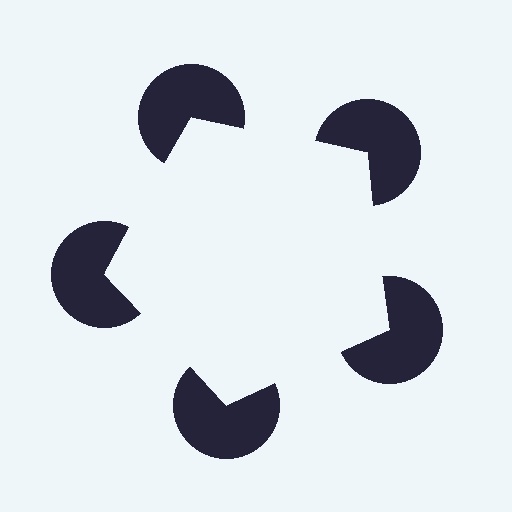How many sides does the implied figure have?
5 sides.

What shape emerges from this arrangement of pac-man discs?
An illusory pentagon — its edges are inferred from the aligned wedge cuts in the pac-man discs, not physically drawn.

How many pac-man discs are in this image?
There are 5 — one at each vertex of the illusory pentagon.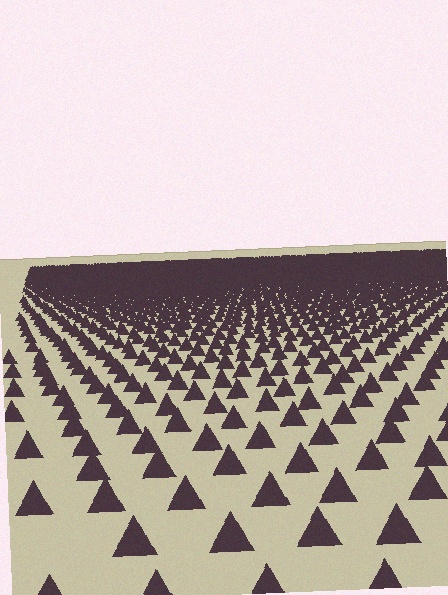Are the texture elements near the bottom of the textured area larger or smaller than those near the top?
Larger. Near the bottom, elements are closer to the viewer and appear at a bigger on-screen size.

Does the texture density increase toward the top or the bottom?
Density increases toward the top.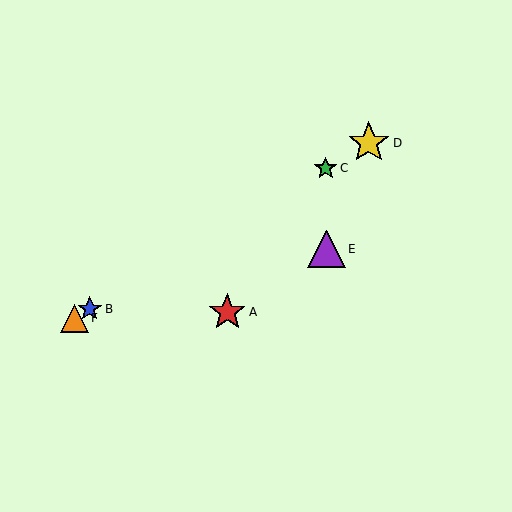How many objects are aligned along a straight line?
4 objects (B, C, D, F) are aligned along a straight line.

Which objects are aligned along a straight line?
Objects B, C, D, F are aligned along a straight line.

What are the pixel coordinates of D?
Object D is at (369, 143).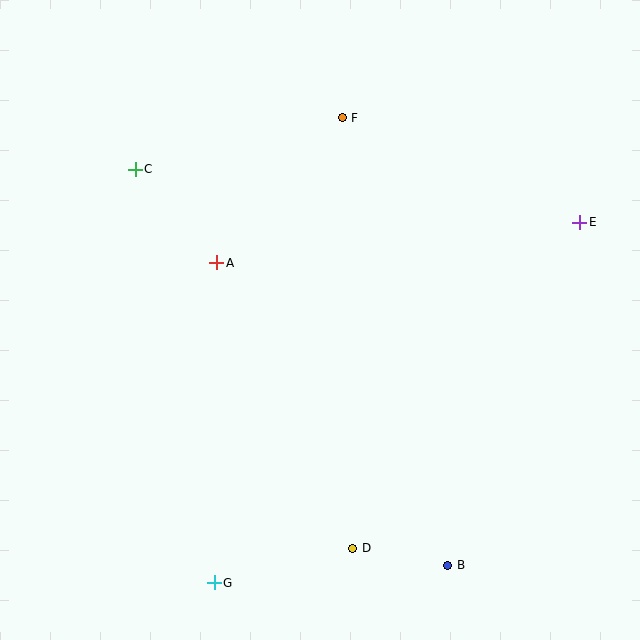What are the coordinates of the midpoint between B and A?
The midpoint between B and A is at (332, 414).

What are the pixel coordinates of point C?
Point C is at (135, 169).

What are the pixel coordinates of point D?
Point D is at (353, 548).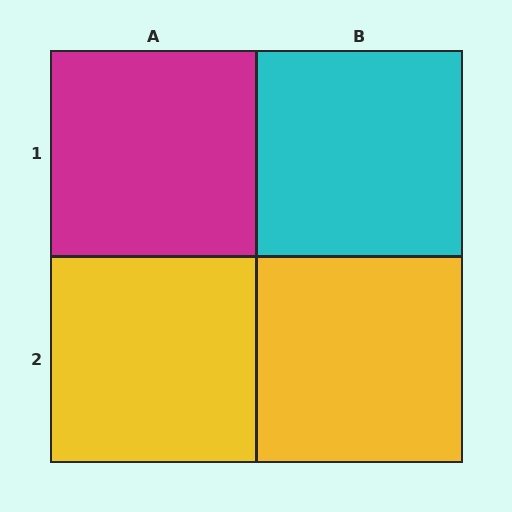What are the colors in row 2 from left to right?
Yellow, yellow.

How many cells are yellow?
2 cells are yellow.